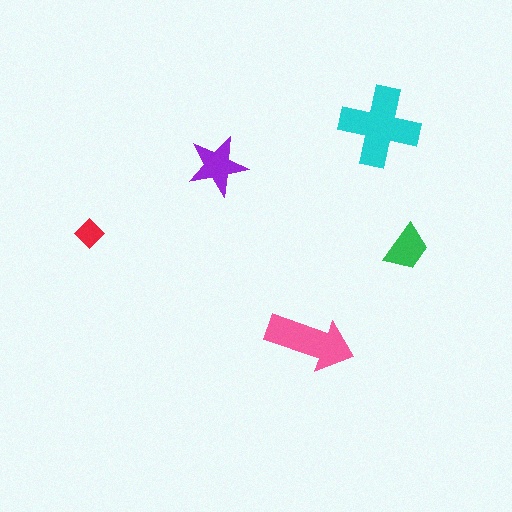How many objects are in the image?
There are 5 objects in the image.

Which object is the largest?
The cyan cross.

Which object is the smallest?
The red diamond.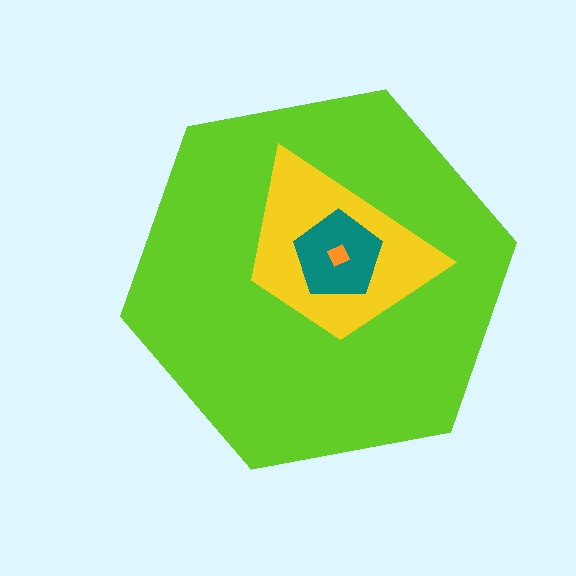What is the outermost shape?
The lime hexagon.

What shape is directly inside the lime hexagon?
The yellow trapezoid.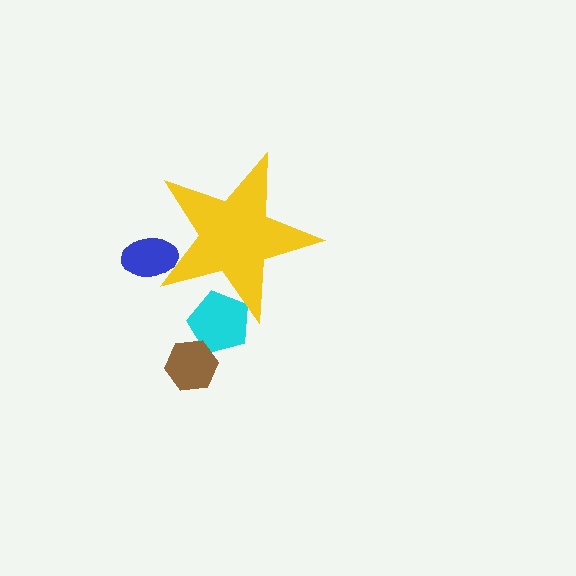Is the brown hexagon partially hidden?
No, the brown hexagon is fully visible.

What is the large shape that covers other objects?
A yellow star.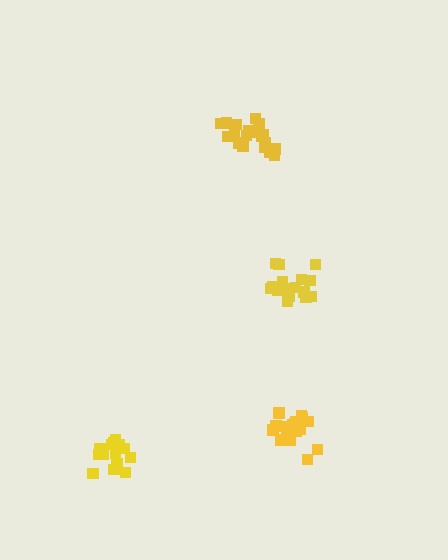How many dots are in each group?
Group 1: 21 dots, Group 2: 15 dots, Group 3: 20 dots, Group 4: 16 dots (72 total).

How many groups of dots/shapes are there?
There are 4 groups.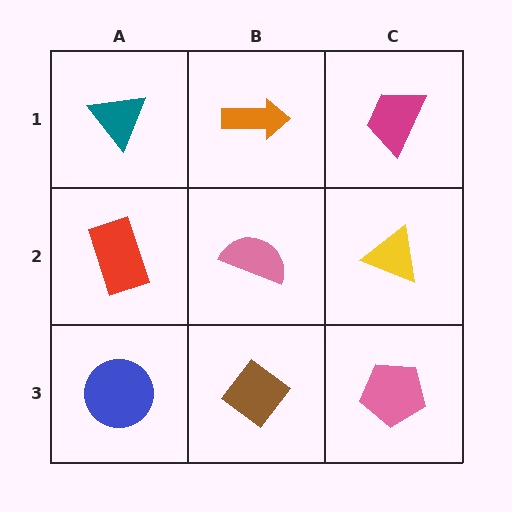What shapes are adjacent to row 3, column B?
A pink semicircle (row 2, column B), a blue circle (row 3, column A), a pink pentagon (row 3, column C).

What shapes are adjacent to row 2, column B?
An orange arrow (row 1, column B), a brown diamond (row 3, column B), a red rectangle (row 2, column A), a yellow triangle (row 2, column C).